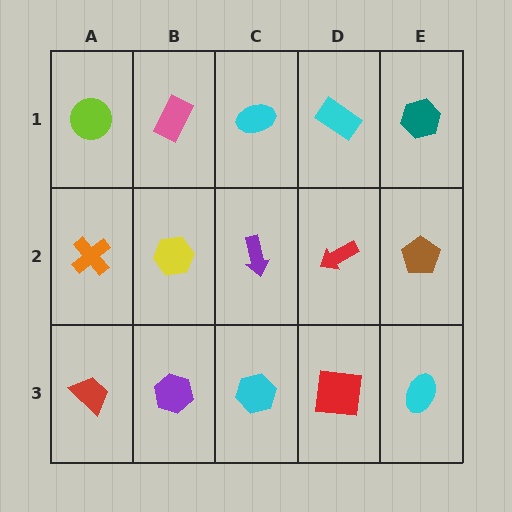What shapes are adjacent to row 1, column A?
An orange cross (row 2, column A), a pink rectangle (row 1, column B).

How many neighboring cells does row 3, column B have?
3.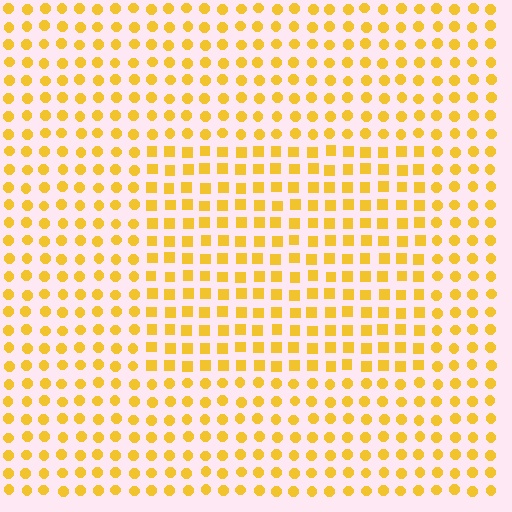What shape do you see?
I see a rectangle.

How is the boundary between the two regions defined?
The boundary is defined by a change in element shape: squares inside vs. circles outside. All elements share the same color and spacing.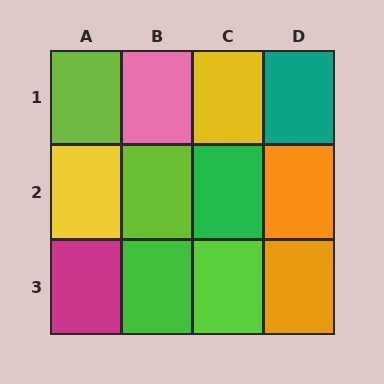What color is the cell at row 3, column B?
Green.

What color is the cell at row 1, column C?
Yellow.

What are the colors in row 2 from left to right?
Yellow, lime, green, orange.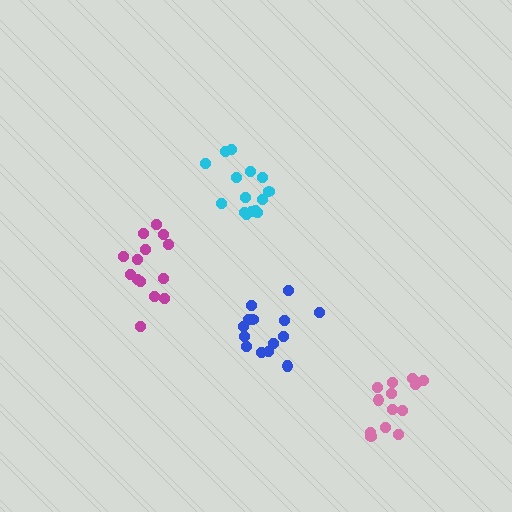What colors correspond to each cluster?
The clusters are colored: cyan, pink, blue, magenta.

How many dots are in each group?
Group 1: 15 dots, Group 2: 14 dots, Group 3: 14 dots, Group 4: 14 dots (57 total).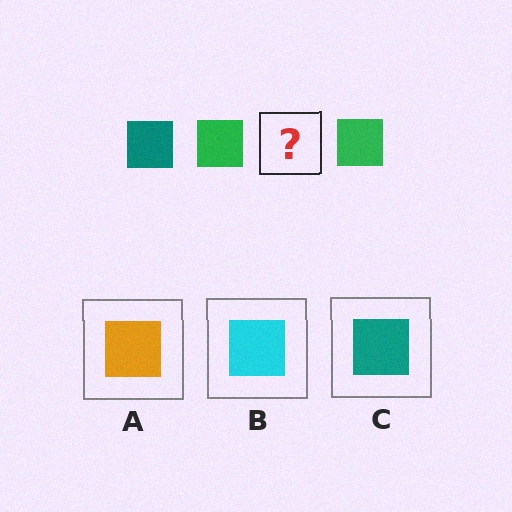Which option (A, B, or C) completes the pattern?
C.